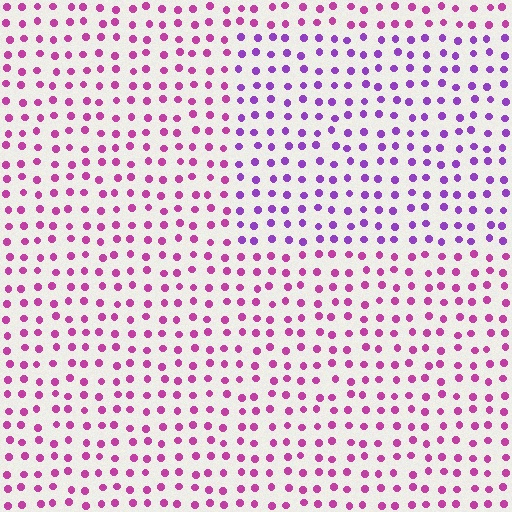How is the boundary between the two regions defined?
The boundary is defined purely by a slight shift in hue (about 35 degrees). Spacing, size, and orientation are identical on both sides.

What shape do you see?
I see a rectangle.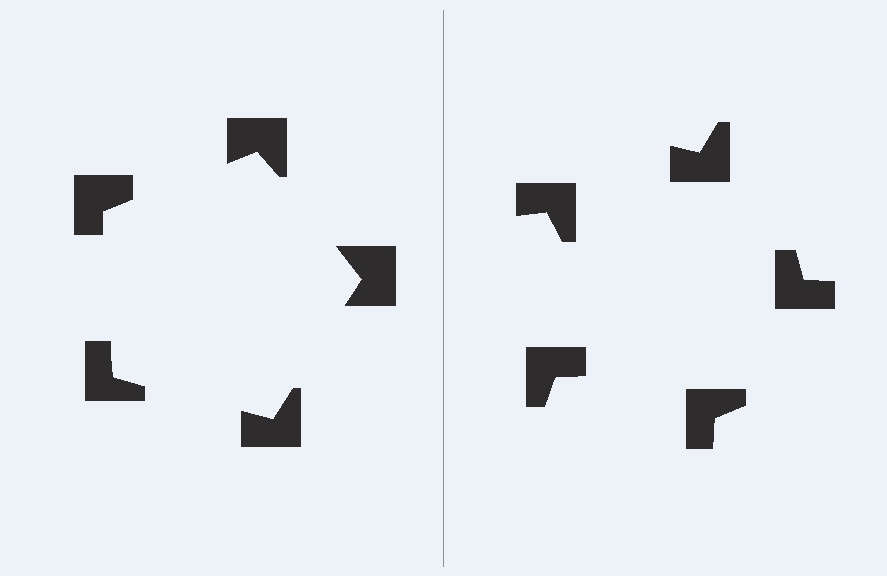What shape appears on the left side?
An illusory pentagon.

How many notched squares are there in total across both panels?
10 — 5 on each side.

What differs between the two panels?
The notched squares are positioned identically on both sides; only the wedge orientations differ. On the left they align to a pentagon; on the right they are misaligned.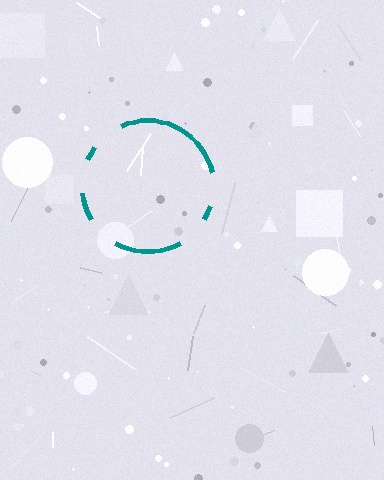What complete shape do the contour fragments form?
The contour fragments form a circle.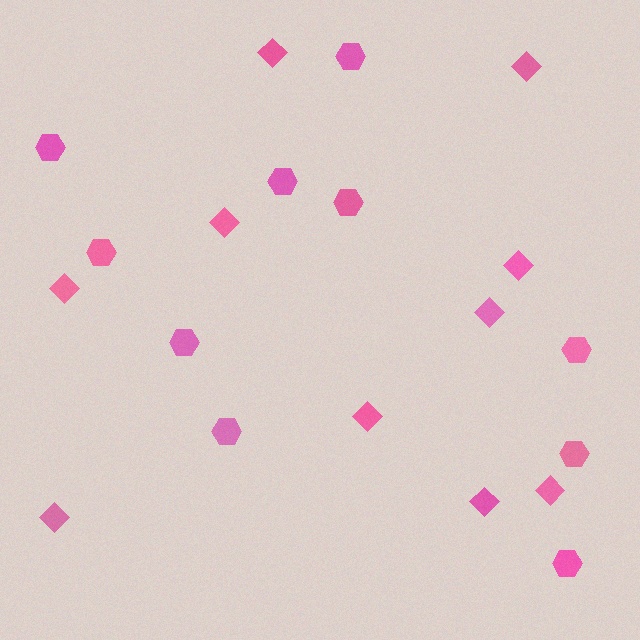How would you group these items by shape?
There are 2 groups: one group of hexagons (10) and one group of diamonds (10).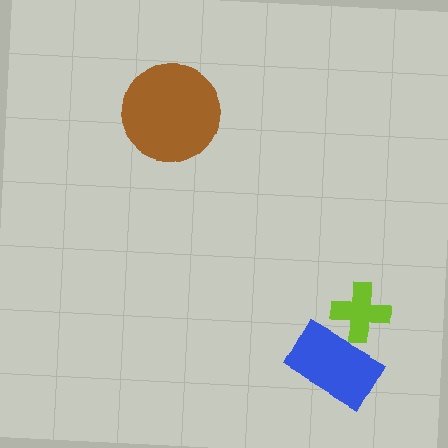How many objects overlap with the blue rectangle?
1 object overlaps with the blue rectangle.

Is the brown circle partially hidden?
No, no other shape covers it.